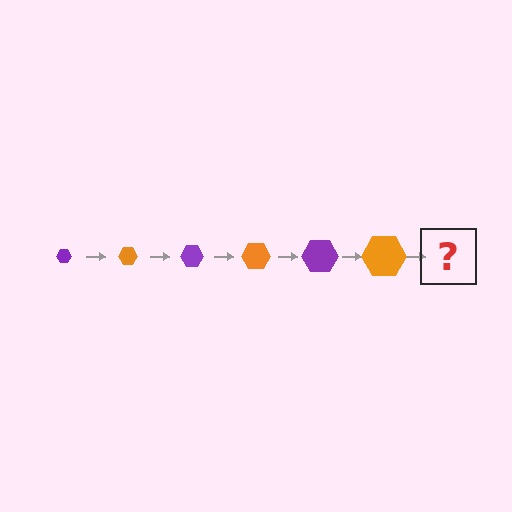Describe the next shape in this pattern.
It should be a purple hexagon, larger than the previous one.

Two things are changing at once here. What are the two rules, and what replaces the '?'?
The two rules are that the hexagon grows larger each step and the color cycles through purple and orange. The '?' should be a purple hexagon, larger than the previous one.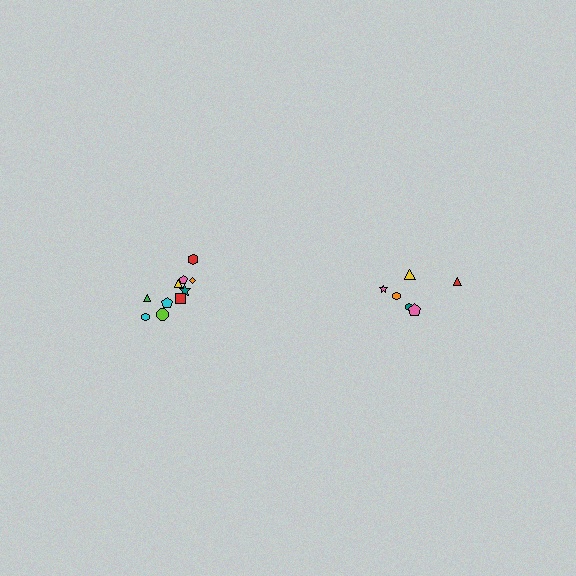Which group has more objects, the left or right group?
The left group.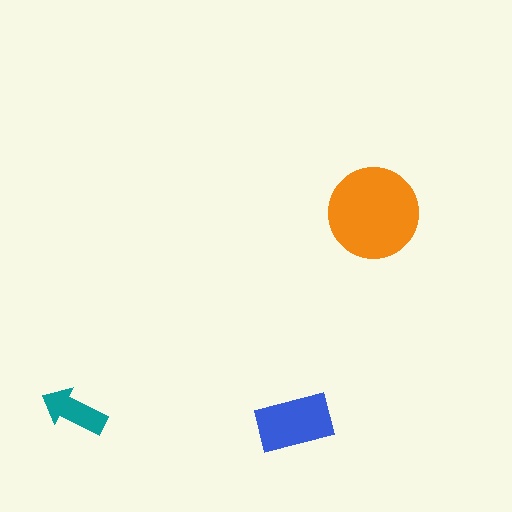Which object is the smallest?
The teal arrow.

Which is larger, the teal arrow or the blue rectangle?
The blue rectangle.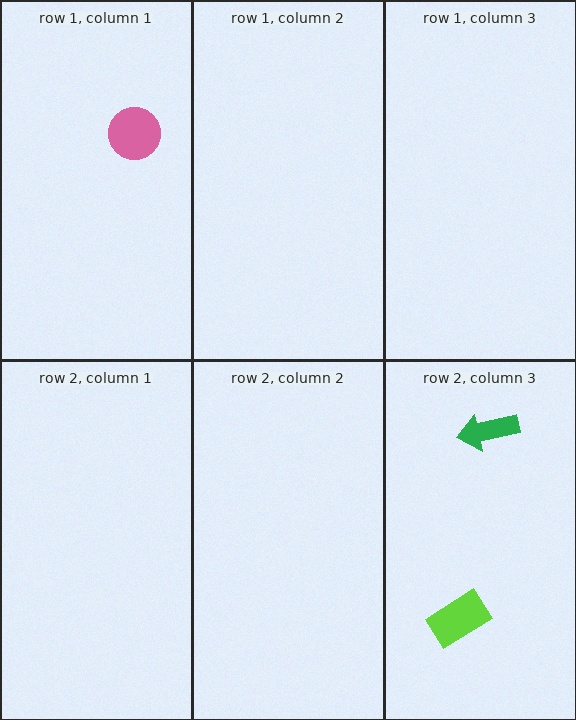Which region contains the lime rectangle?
The row 2, column 3 region.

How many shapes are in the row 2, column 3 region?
2.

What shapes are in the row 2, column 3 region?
The lime rectangle, the green arrow.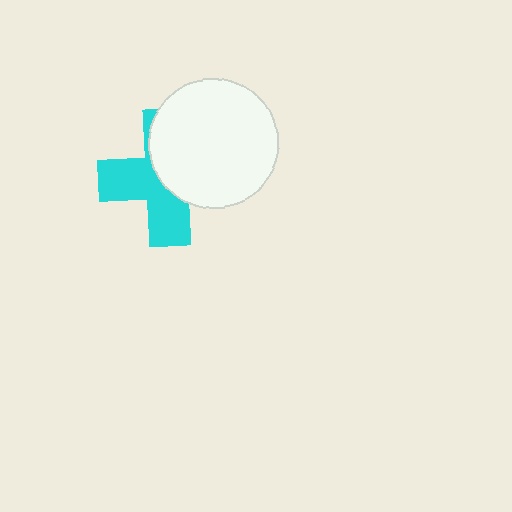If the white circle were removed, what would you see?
You would see the complete cyan cross.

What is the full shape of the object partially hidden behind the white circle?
The partially hidden object is a cyan cross.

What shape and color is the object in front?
The object in front is a white circle.